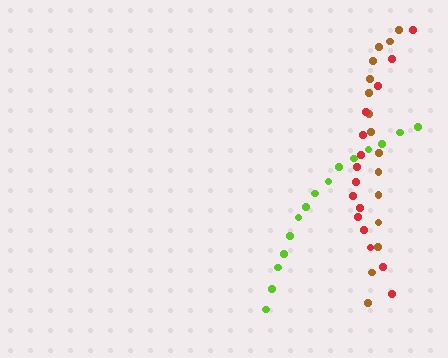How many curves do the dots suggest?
There are 3 distinct paths.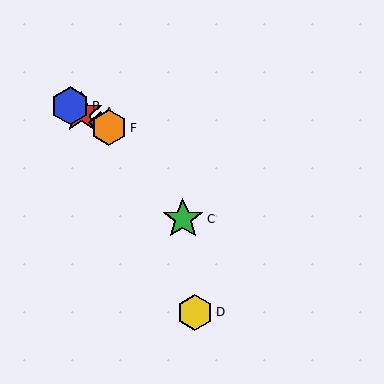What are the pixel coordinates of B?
Object B is at (70, 106).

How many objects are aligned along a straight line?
4 objects (A, B, E, F) are aligned along a straight line.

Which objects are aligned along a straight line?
Objects A, B, E, F are aligned along a straight line.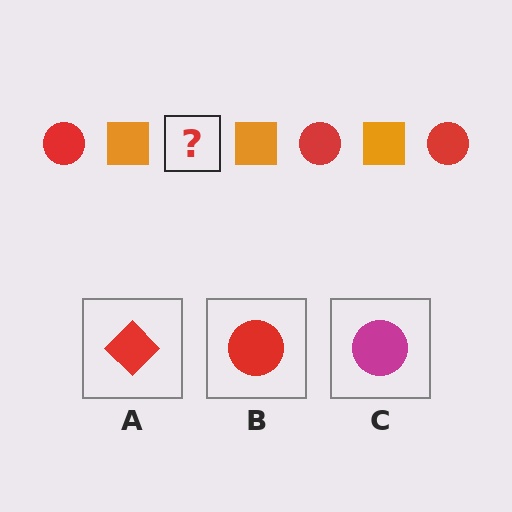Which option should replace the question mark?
Option B.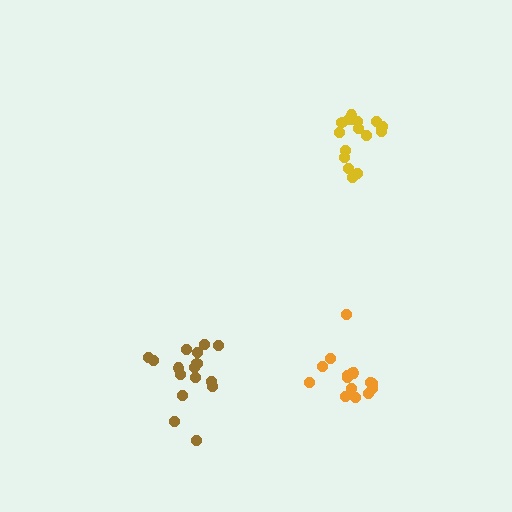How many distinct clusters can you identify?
There are 3 distinct clusters.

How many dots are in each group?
Group 1: 17 dots, Group 2: 16 dots, Group 3: 15 dots (48 total).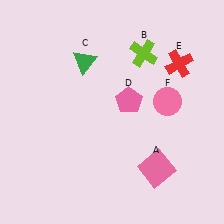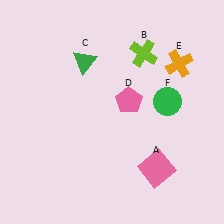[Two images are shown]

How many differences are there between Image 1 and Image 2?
There are 2 differences between the two images.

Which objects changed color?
E changed from red to orange. F changed from pink to green.